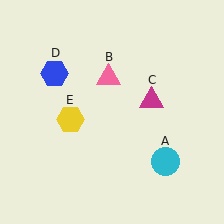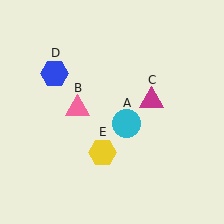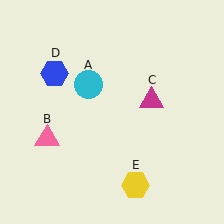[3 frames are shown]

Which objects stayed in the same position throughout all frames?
Magenta triangle (object C) and blue hexagon (object D) remained stationary.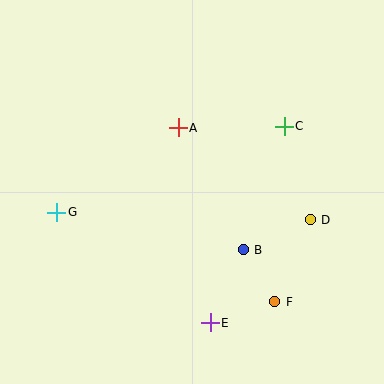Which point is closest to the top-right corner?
Point C is closest to the top-right corner.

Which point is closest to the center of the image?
Point A at (178, 128) is closest to the center.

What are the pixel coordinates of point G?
Point G is at (56, 212).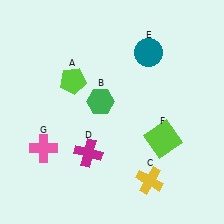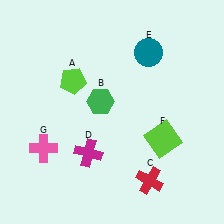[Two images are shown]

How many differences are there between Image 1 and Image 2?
There is 1 difference between the two images.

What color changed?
The cross (C) changed from yellow in Image 1 to red in Image 2.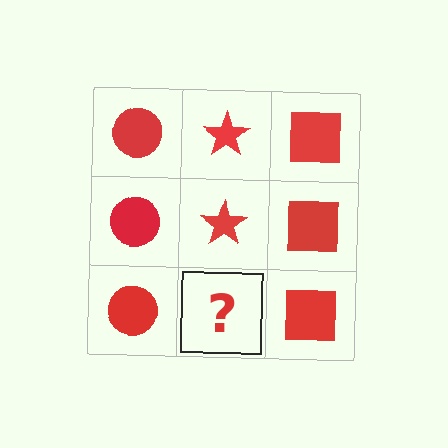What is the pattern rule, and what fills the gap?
The rule is that each column has a consistent shape. The gap should be filled with a red star.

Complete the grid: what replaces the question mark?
The question mark should be replaced with a red star.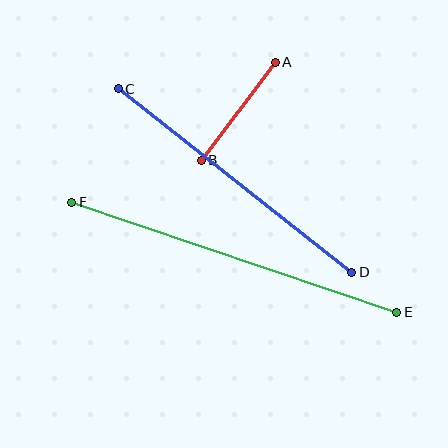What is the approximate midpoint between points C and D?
The midpoint is at approximately (235, 180) pixels.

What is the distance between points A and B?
The distance is approximately 123 pixels.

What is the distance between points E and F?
The distance is approximately 343 pixels.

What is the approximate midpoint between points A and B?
The midpoint is at approximately (238, 111) pixels.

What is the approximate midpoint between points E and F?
The midpoint is at approximately (234, 257) pixels.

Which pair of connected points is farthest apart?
Points E and F are farthest apart.